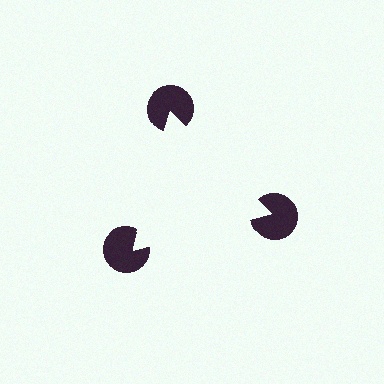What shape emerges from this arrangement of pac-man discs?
An illusory triangle — its edges are inferred from the aligned wedge cuts in the pac-man discs, not physically drawn.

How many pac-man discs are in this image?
There are 3 — one at each vertex of the illusory triangle.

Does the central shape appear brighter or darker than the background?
It typically appears slightly brighter than the background, even though no actual brightness change is drawn.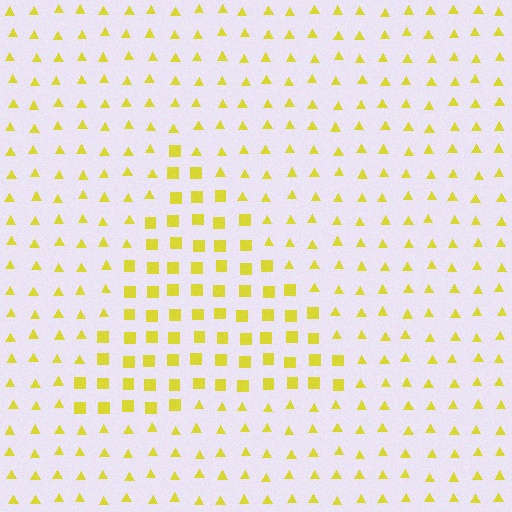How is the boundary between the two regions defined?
The boundary is defined by a change in element shape: squares inside vs. triangles outside. All elements share the same color and spacing.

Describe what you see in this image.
The image is filled with small yellow elements arranged in a uniform grid. A triangle-shaped region contains squares, while the surrounding area contains triangles. The boundary is defined purely by the change in element shape.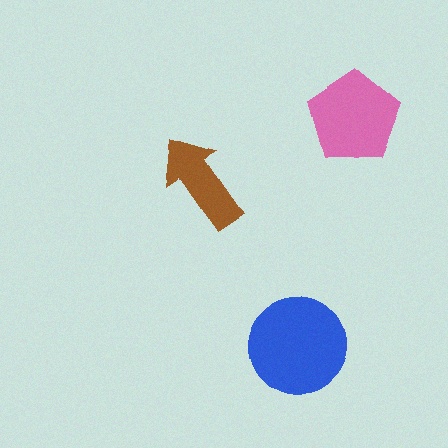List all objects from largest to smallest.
The blue circle, the pink pentagon, the brown arrow.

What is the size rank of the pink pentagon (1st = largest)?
2nd.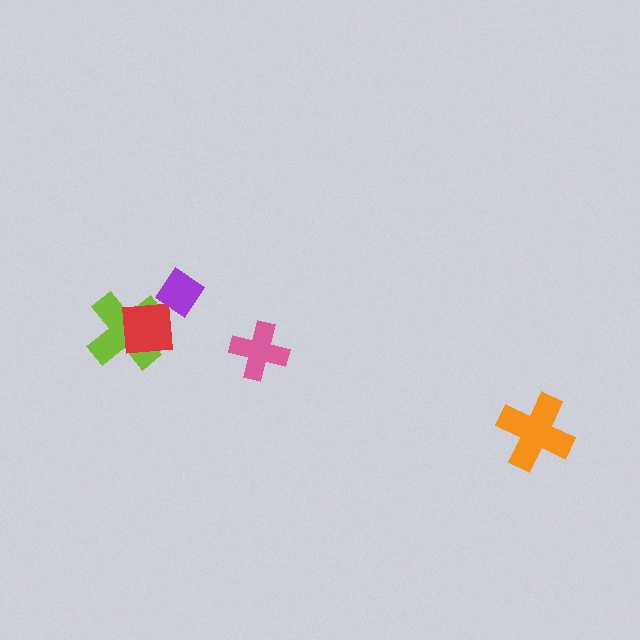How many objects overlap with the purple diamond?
1 object overlaps with the purple diamond.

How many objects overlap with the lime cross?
1 object overlaps with the lime cross.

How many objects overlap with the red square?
2 objects overlap with the red square.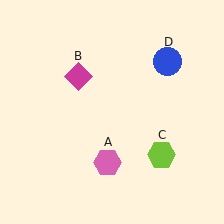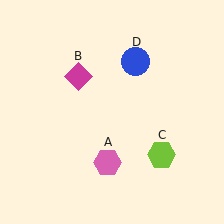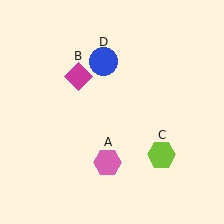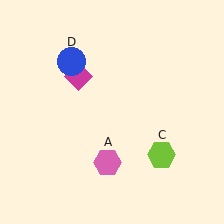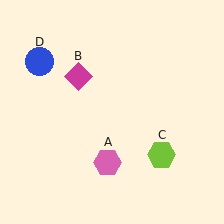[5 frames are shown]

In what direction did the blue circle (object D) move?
The blue circle (object D) moved left.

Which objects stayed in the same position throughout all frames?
Pink hexagon (object A) and magenta diamond (object B) and lime hexagon (object C) remained stationary.